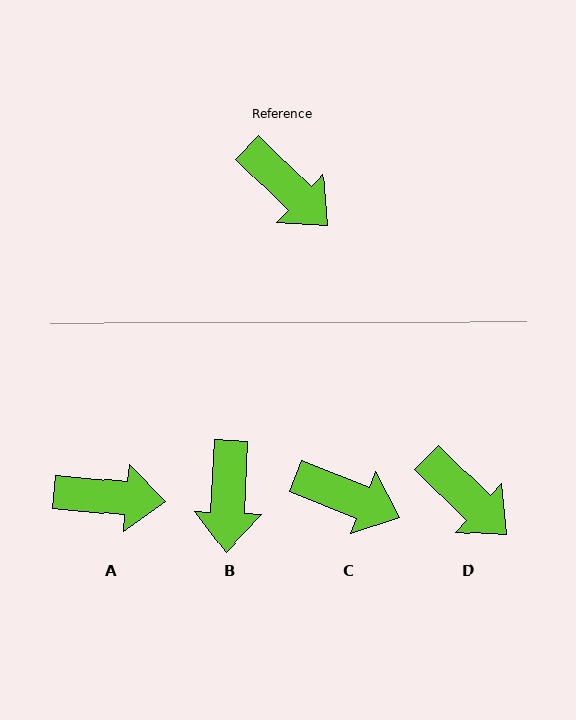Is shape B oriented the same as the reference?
No, it is off by about 48 degrees.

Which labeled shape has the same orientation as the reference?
D.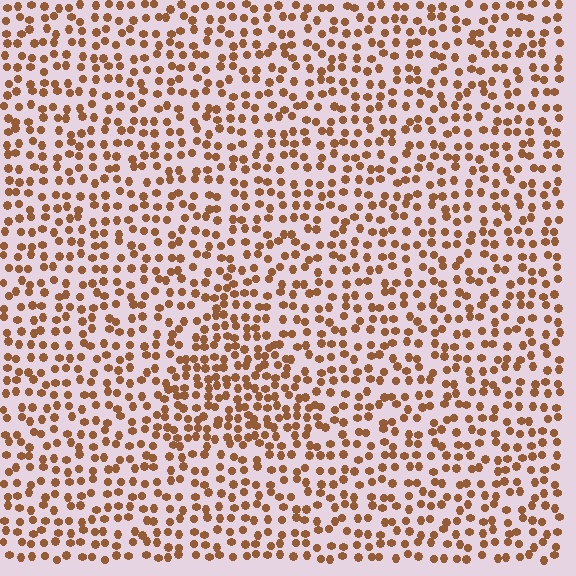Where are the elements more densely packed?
The elements are more densely packed inside the triangle boundary.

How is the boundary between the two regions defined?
The boundary is defined by a change in element density (approximately 1.6x ratio). All elements are the same color, size, and shape.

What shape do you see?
I see a triangle.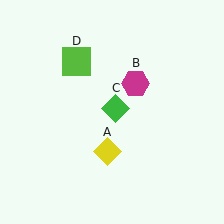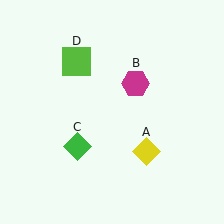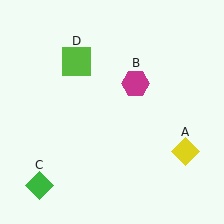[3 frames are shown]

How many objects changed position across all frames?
2 objects changed position: yellow diamond (object A), green diamond (object C).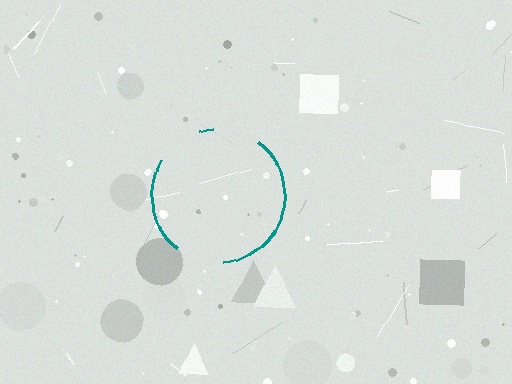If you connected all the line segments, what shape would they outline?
They would outline a circle.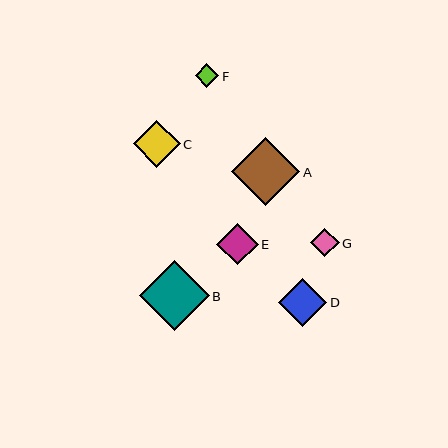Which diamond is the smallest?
Diamond F is the smallest with a size of approximately 23 pixels.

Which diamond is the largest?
Diamond B is the largest with a size of approximately 70 pixels.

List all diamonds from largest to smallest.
From largest to smallest: B, A, D, C, E, G, F.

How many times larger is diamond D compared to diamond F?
Diamond D is approximately 2.0 times the size of diamond F.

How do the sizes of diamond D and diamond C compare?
Diamond D and diamond C are approximately the same size.